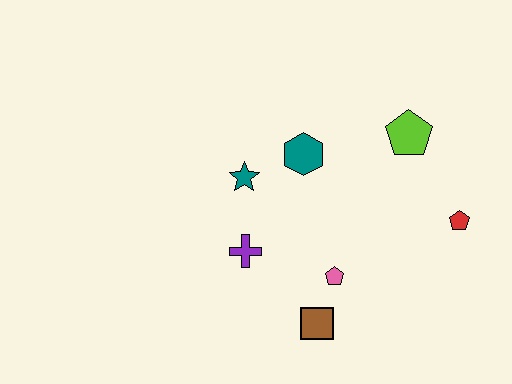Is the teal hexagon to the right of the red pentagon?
No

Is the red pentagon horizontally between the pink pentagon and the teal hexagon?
No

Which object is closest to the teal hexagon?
The teal star is closest to the teal hexagon.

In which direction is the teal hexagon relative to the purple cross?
The teal hexagon is above the purple cross.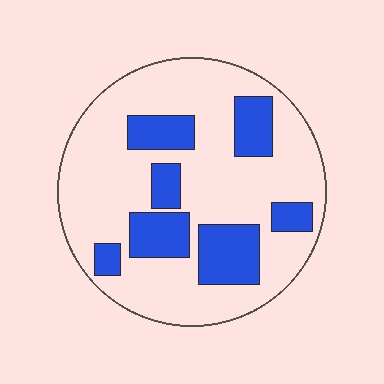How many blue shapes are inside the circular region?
7.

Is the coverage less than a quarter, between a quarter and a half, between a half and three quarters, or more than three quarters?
Between a quarter and a half.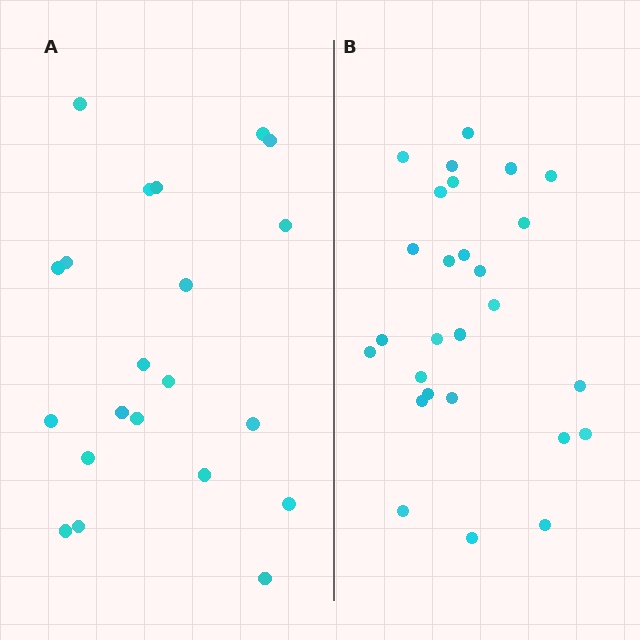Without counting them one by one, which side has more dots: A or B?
Region B (the right region) has more dots.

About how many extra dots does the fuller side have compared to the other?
Region B has about 6 more dots than region A.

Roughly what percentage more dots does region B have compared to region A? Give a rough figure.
About 30% more.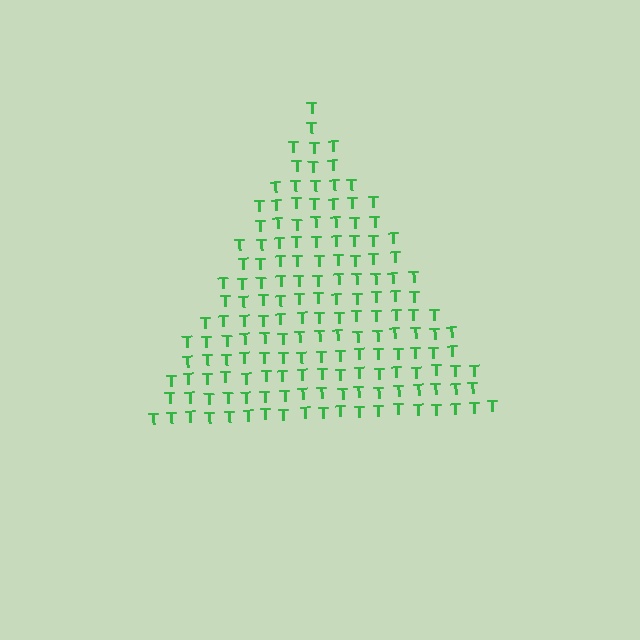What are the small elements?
The small elements are letter T's.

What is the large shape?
The large shape is a triangle.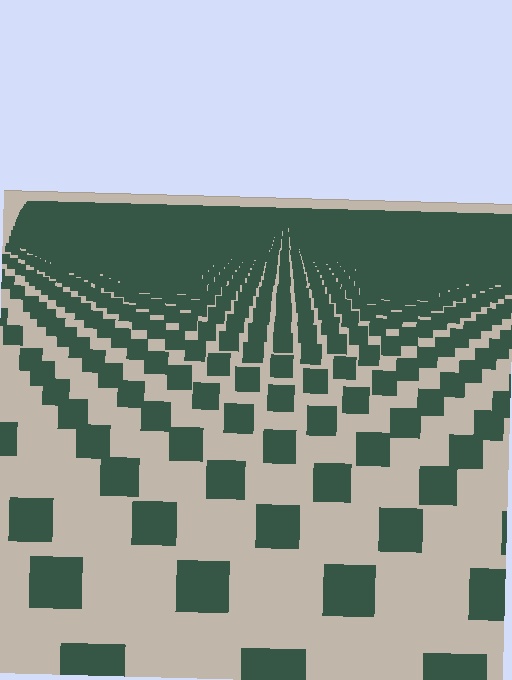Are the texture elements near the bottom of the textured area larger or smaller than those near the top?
Larger. Near the bottom, elements are closer to the viewer and appear at a bigger on-screen size.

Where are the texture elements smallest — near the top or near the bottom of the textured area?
Near the top.